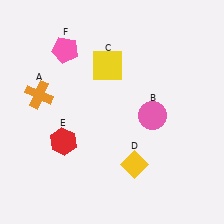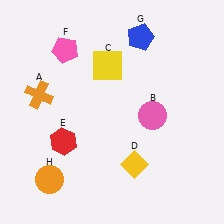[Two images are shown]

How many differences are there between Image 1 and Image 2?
There are 2 differences between the two images.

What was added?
A blue pentagon (G), an orange circle (H) were added in Image 2.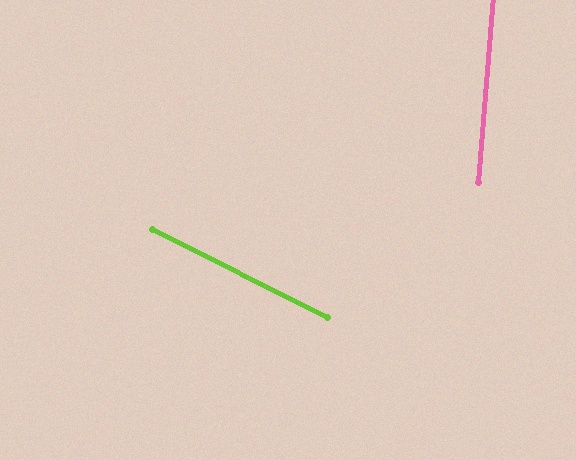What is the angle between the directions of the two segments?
Approximately 68 degrees.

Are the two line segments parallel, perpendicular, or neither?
Neither parallel nor perpendicular — they differ by about 68°.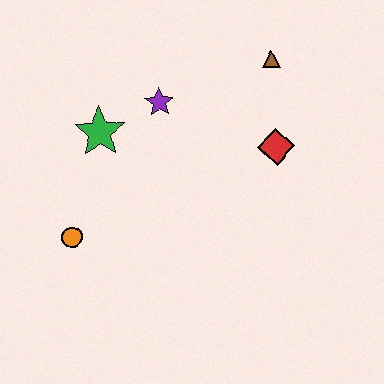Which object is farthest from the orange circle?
The brown triangle is farthest from the orange circle.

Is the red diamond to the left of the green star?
No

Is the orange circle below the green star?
Yes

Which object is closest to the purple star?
The green star is closest to the purple star.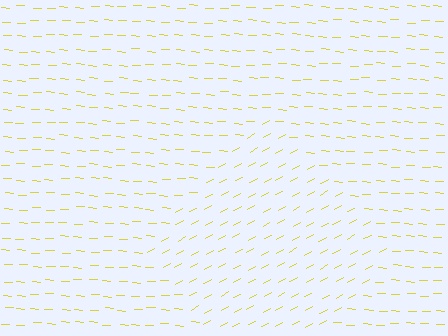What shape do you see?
I see a diamond.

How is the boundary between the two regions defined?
The boundary is defined purely by a change in line orientation (approximately 33 degrees difference). All lines are the same color and thickness.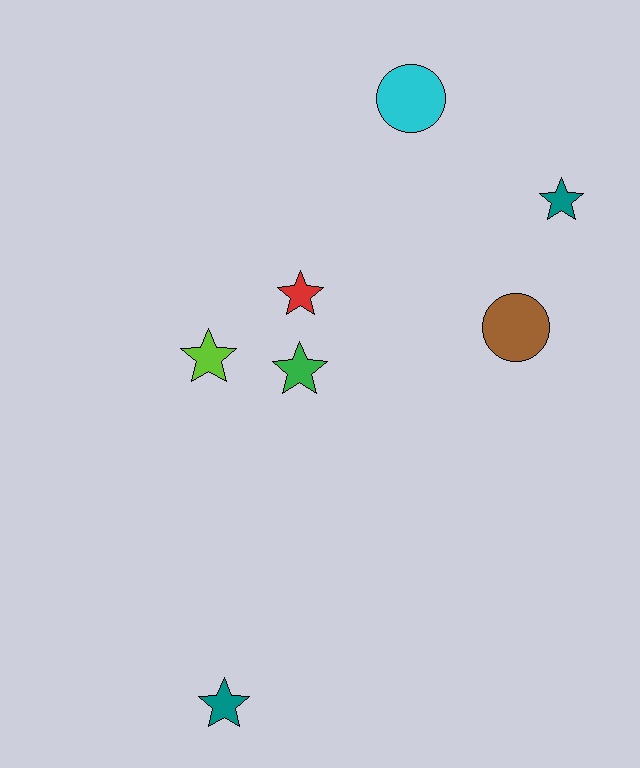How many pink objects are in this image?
There are no pink objects.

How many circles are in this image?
There are 2 circles.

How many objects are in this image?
There are 7 objects.